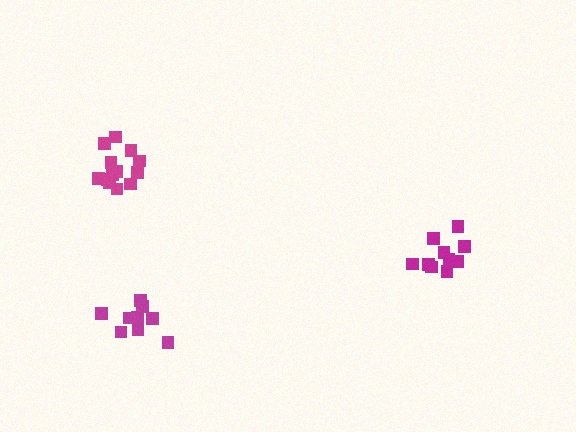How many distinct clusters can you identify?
There are 3 distinct clusters.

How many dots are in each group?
Group 1: 10 dots, Group 2: 9 dots, Group 3: 13 dots (32 total).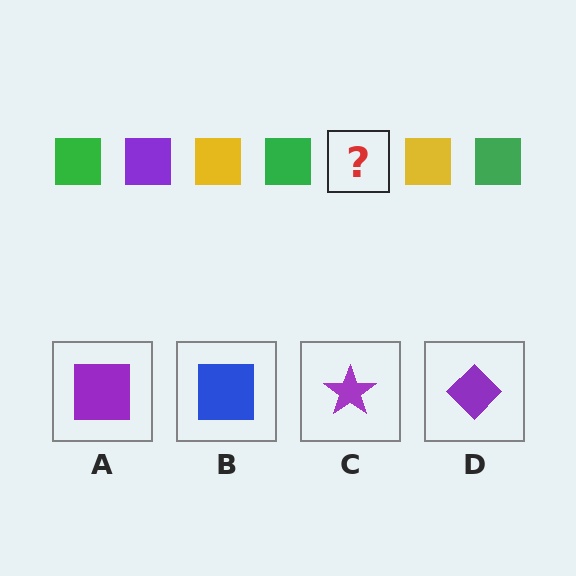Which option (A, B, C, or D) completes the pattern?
A.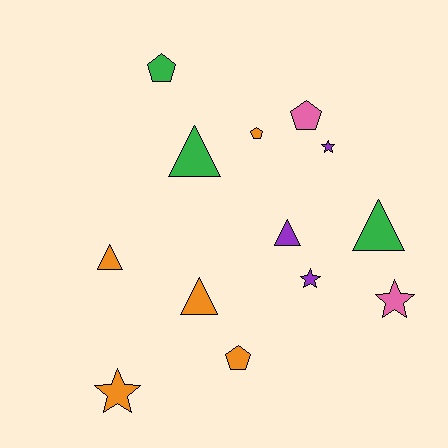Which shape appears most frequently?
Triangle, with 5 objects.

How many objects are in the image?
There are 13 objects.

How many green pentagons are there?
There is 1 green pentagon.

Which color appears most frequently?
Orange, with 5 objects.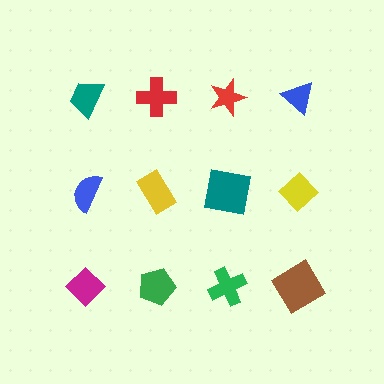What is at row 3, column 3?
A green cross.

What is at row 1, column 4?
A blue triangle.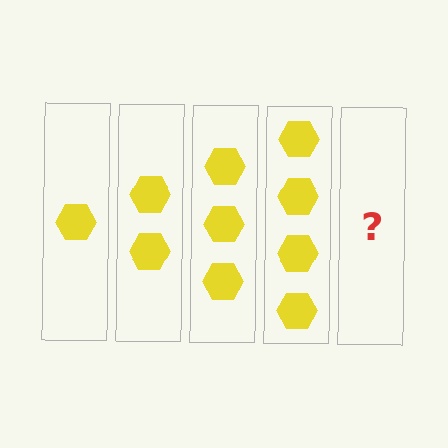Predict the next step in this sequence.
The next step is 5 hexagons.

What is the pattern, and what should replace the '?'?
The pattern is that each step adds one more hexagon. The '?' should be 5 hexagons.